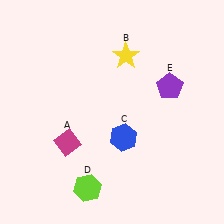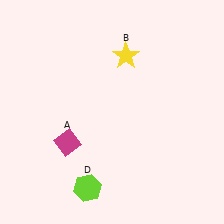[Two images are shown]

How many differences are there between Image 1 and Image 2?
There are 2 differences between the two images.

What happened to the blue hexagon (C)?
The blue hexagon (C) was removed in Image 2. It was in the bottom-right area of Image 1.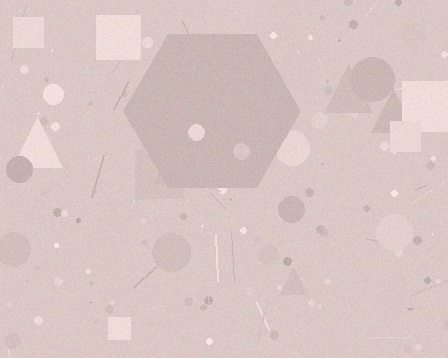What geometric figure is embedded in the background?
A hexagon is embedded in the background.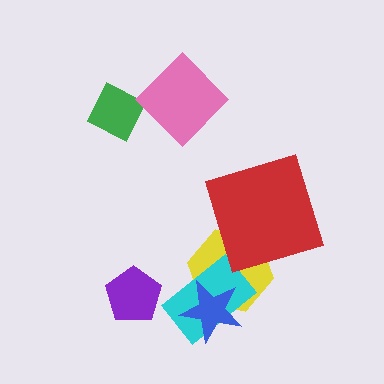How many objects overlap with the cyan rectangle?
2 objects overlap with the cyan rectangle.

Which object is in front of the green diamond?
The pink diamond is in front of the green diamond.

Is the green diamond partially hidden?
Yes, it is partially covered by another shape.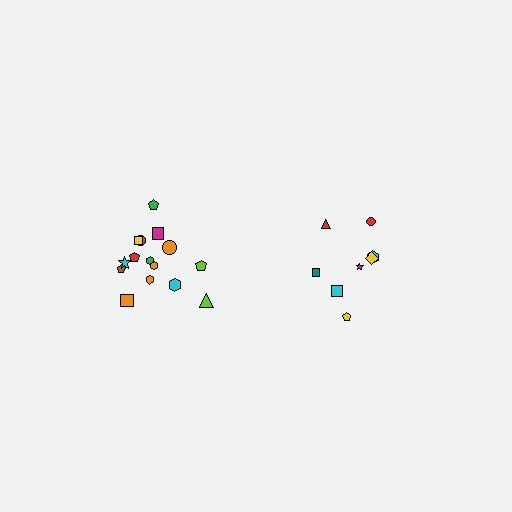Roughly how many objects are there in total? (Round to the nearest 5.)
Roughly 25 objects in total.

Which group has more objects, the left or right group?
The left group.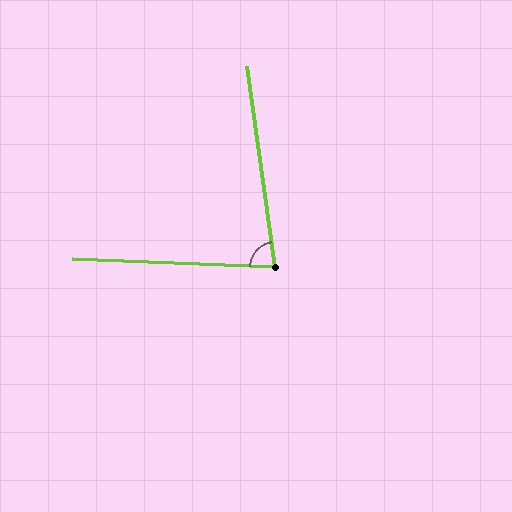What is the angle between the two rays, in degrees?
Approximately 80 degrees.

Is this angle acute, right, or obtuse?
It is acute.